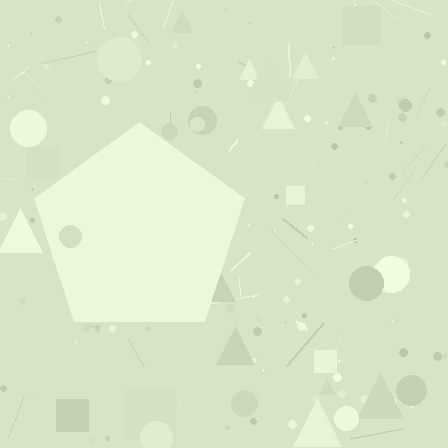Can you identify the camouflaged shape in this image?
The camouflaged shape is a pentagon.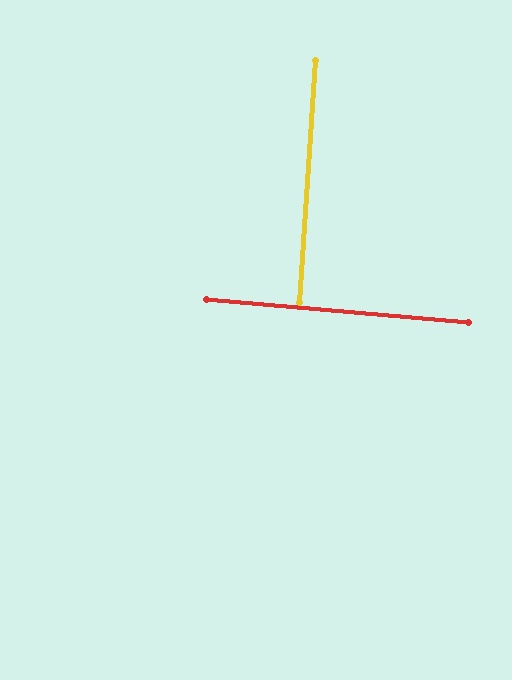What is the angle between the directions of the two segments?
Approximately 89 degrees.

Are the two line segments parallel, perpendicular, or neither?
Perpendicular — they meet at approximately 89°.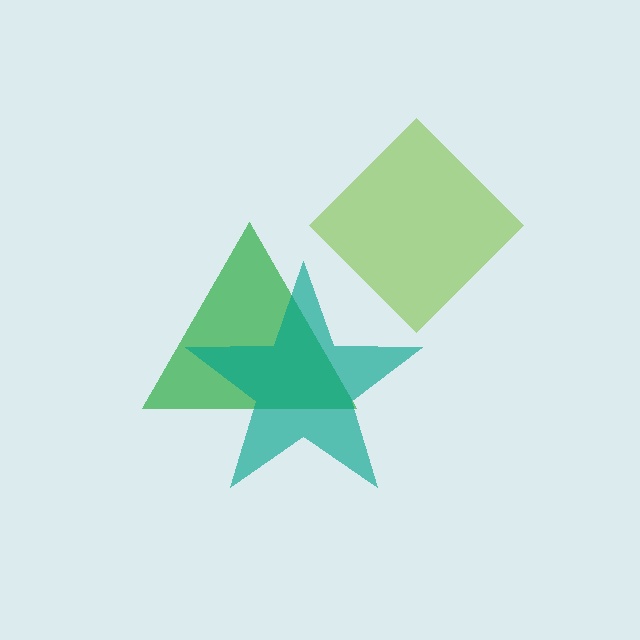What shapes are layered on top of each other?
The layered shapes are: a green triangle, a teal star, a lime diamond.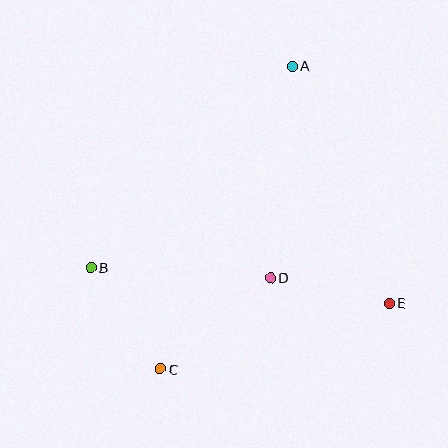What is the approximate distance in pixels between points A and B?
The distance between A and B is approximately 285 pixels.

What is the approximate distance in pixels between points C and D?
The distance between C and D is approximately 143 pixels.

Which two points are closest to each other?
Points D and E are closest to each other.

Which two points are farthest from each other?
Points A and C are farthest from each other.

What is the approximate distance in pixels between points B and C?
The distance between B and C is approximately 123 pixels.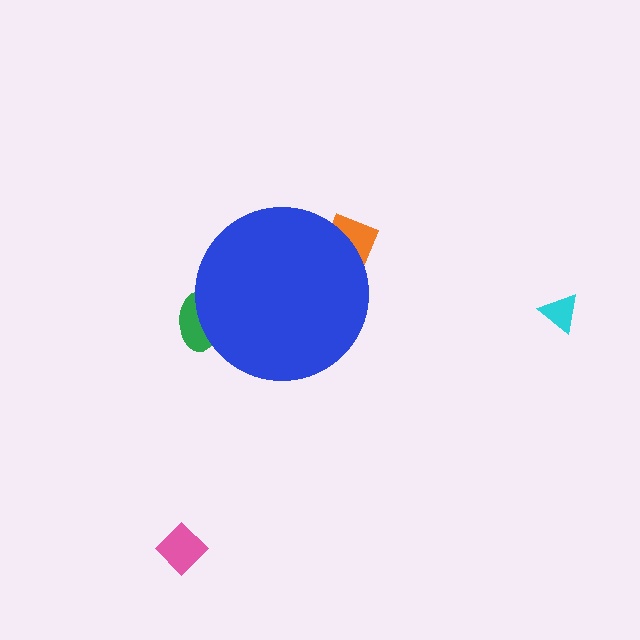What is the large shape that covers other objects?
A blue circle.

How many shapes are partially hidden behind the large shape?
2 shapes are partially hidden.